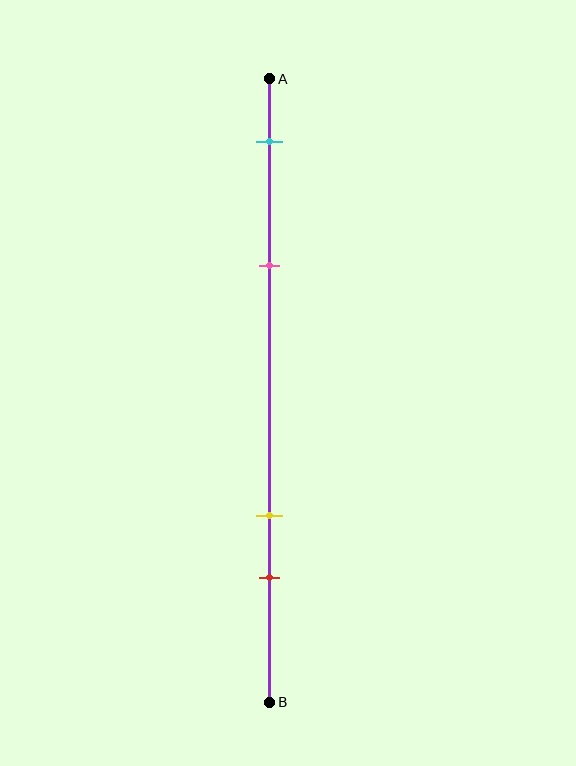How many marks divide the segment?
There are 4 marks dividing the segment.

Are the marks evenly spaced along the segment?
No, the marks are not evenly spaced.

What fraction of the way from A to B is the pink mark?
The pink mark is approximately 30% (0.3) of the way from A to B.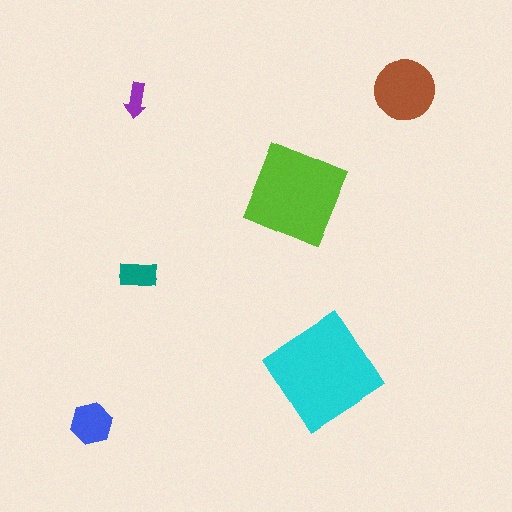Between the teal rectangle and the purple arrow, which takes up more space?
The teal rectangle.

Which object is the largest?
The cyan diamond.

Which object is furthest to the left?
The blue hexagon is leftmost.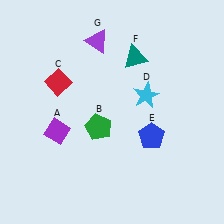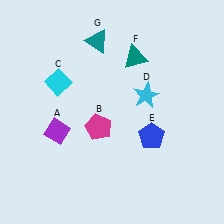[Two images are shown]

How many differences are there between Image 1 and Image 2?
There are 3 differences between the two images.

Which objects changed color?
B changed from green to magenta. C changed from red to cyan. G changed from purple to teal.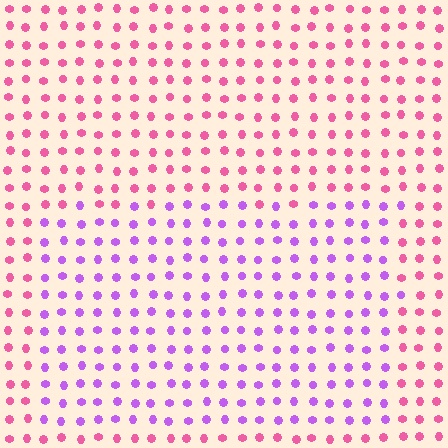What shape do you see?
I see a rectangle.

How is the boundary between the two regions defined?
The boundary is defined purely by a slight shift in hue (about 49 degrees). Spacing, size, and orientation are identical on both sides.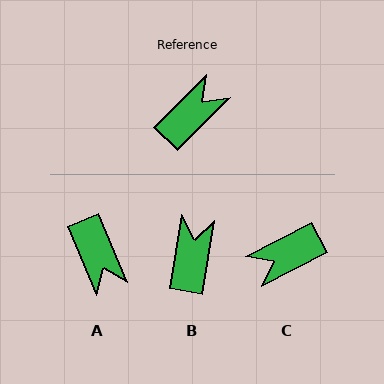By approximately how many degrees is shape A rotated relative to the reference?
Approximately 112 degrees clockwise.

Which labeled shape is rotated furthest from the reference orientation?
C, about 162 degrees away.